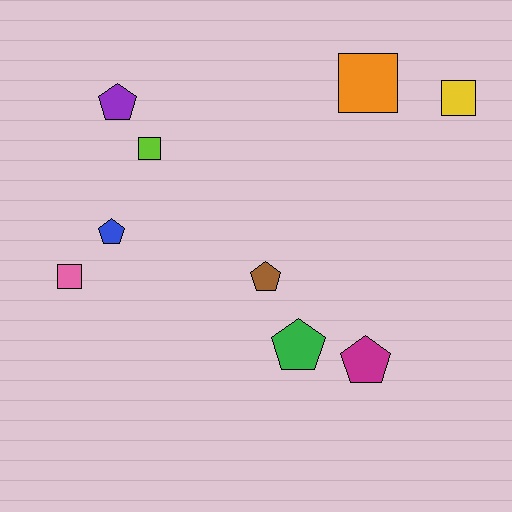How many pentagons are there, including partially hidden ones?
There are 5 pentagons.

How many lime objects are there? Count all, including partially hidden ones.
There is 1 lime object.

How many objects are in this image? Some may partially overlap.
There are 9 objects.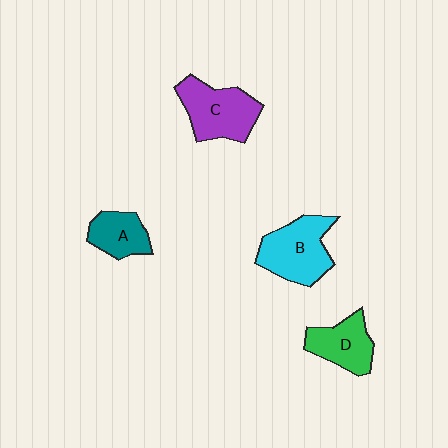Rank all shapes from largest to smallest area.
From largest to smallest: B (cyan), C (purple), D (green), A (teal).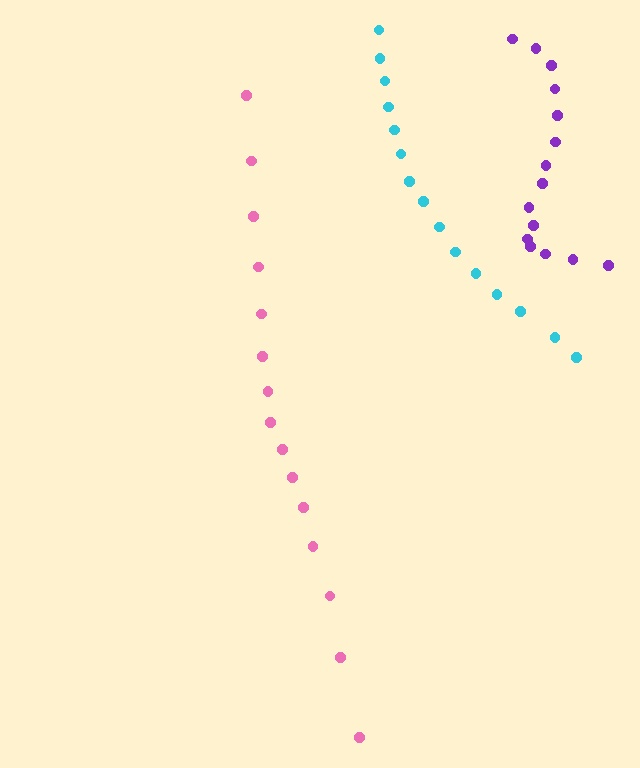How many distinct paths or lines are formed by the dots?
There are 3 distinct paths.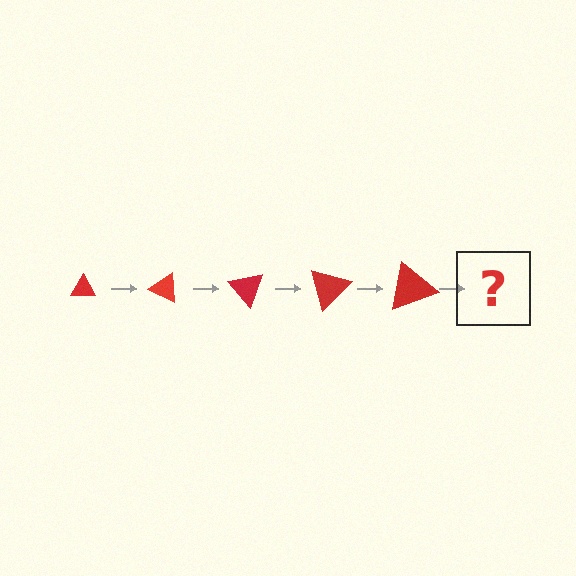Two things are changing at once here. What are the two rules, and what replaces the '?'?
The two rules are that the triangle grows larger each step and it rotates 25 degrees each step. The '?' should be a triangle, larger than the previous one and rotated 125 degrees from the start.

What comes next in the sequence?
The next element should be a triangle, larger than the previous one and rotated 125 degrees from the start.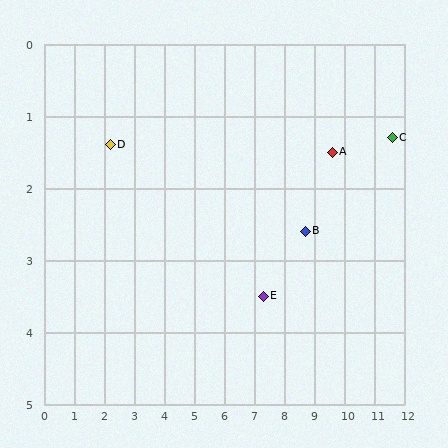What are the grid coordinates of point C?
Point C is at approximately (11.6, 1.3).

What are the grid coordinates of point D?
Point D is at approximately (2.2, 1.4).